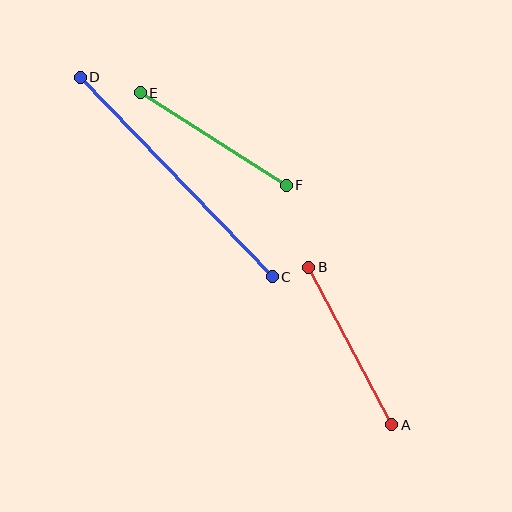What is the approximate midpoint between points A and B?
The midpoint is at approximately (350, 346) pixels.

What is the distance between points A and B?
The distance is approximately 178 pixels.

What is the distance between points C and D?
The distance is approximately 277 pixels.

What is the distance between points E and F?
The distance is approximately 173 pixels.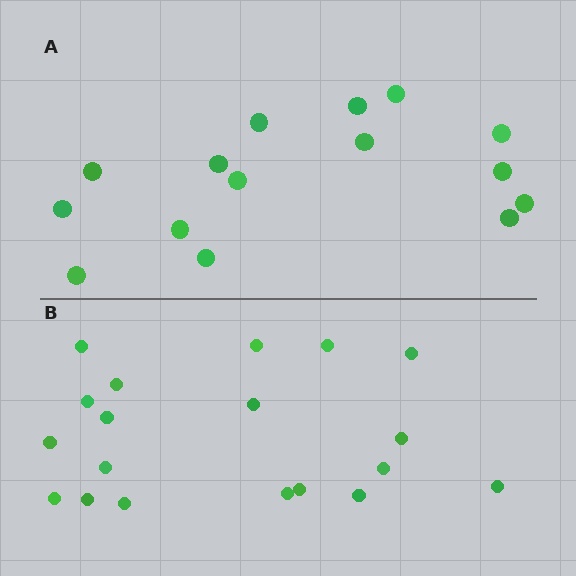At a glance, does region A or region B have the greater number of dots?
Region B (the bottom region) has more dots.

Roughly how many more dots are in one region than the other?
Region B has about 4 more dots than region A.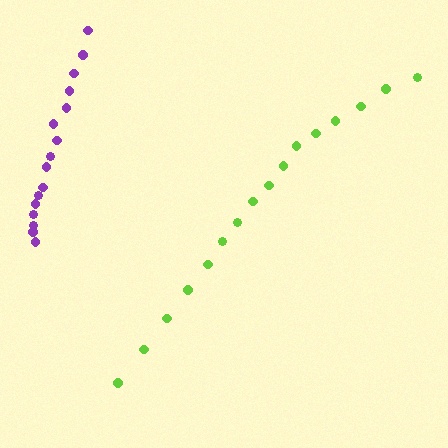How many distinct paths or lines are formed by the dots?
There are 2 distinct paths.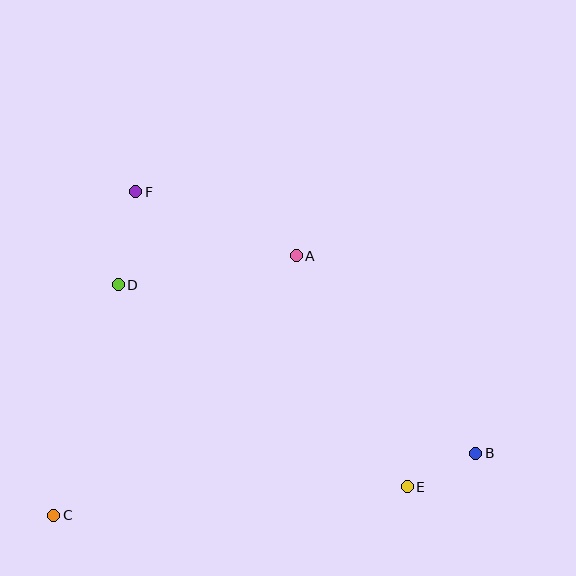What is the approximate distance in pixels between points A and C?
The distance between A and C is approximately 355 pixels.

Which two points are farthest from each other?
Points B and F are farthest from each other.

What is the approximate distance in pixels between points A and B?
The distance between A and B is approximately 267 pixels.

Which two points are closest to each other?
Points B and E are closest to each other.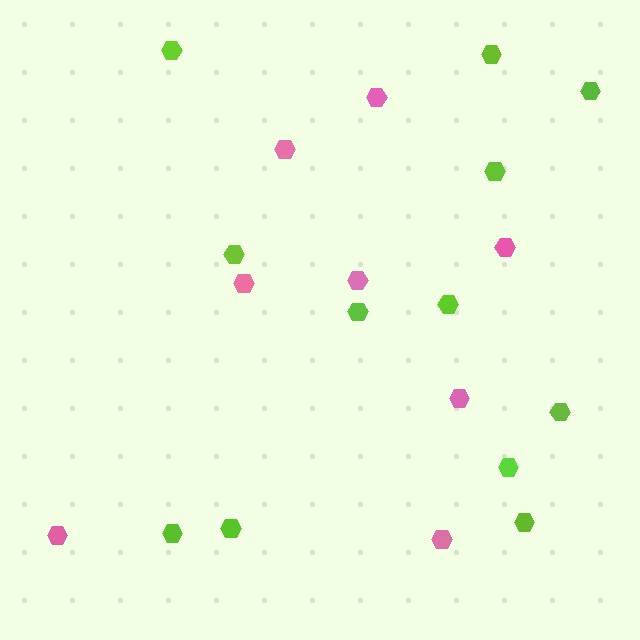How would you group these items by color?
There are 2 groups: one group of pink hexagons (8) and one group of lime hexagons (12).